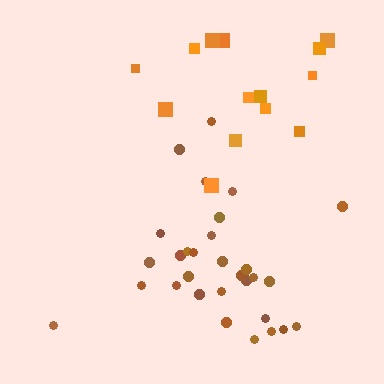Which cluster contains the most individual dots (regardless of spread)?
Brown (30).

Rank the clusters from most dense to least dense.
brown, orange.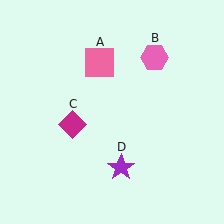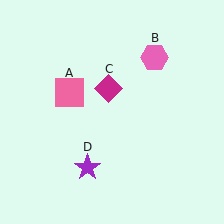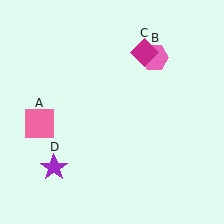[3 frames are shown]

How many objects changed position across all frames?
3 objects changed position: pink square (object A), magenta diamond (object C), purple star (object D).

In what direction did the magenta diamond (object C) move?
The magenta diamond (object C) moved up and to the right.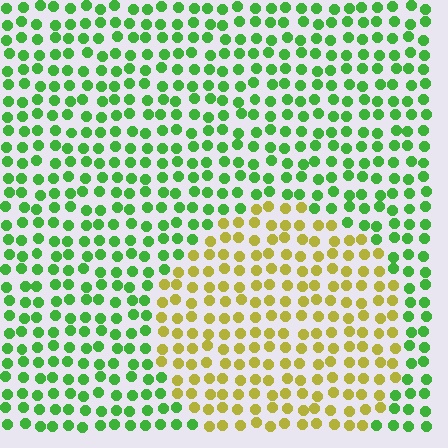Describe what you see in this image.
The image is filled with small green elements in a uniform arrangement. A circle-shaped region is visible where the elements are tinted to a slightly different hue, forming a subtle color boundary.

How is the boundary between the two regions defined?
The boundary is defined purely by a slight shift in hue (about 59 degrees). Spacing, size, and orientation are identical on both sides.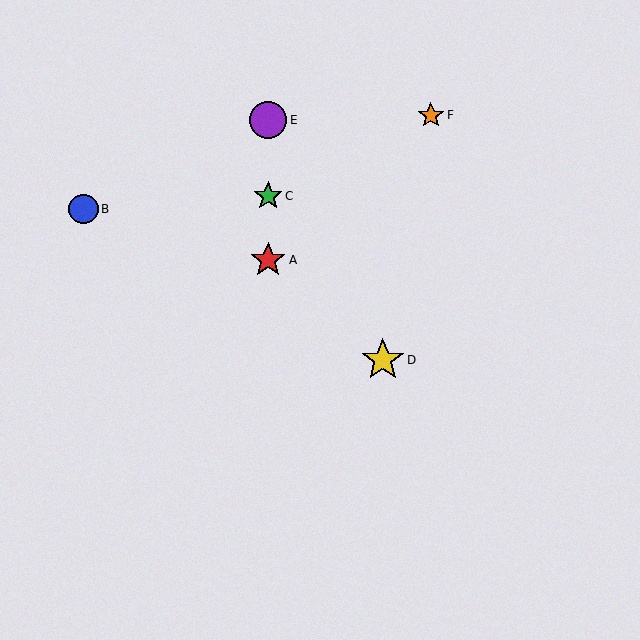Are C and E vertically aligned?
Yes, both are at x≈268.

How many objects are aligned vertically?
3 objects (A, C, E) are aligned vertically.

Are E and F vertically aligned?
No, E is at x≈268 and F is at x≈431.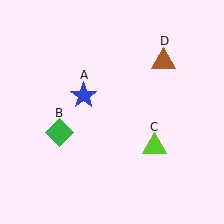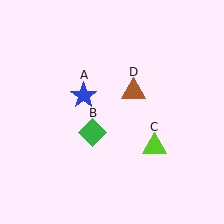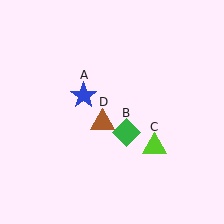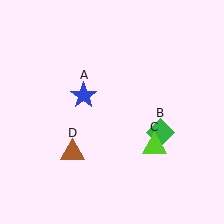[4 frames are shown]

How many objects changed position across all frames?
2 objects changed position: green diamond (object B), brown triangle (object D).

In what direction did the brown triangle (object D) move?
The brown triangle (object D) moved down and to the left.